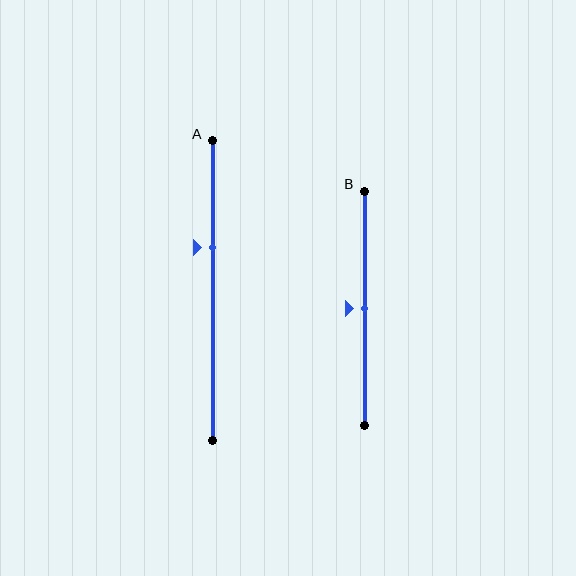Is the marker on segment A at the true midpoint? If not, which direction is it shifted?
No, the marker on segment A is shifted upward by about 14% of the segment length.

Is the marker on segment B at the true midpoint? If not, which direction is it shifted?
Yes, the marker on segment B is at the true midpoint.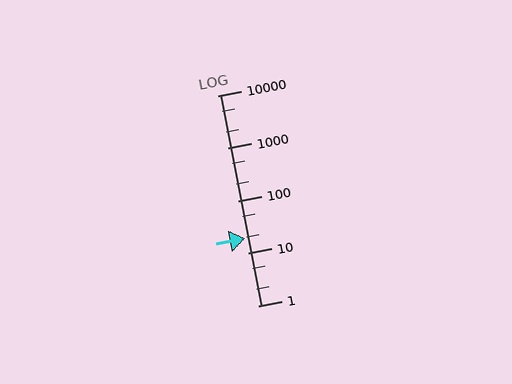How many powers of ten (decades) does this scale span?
The scale spans 4 decades, from 1 to 10000.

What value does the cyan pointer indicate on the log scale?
The pointer indicates approximately 19.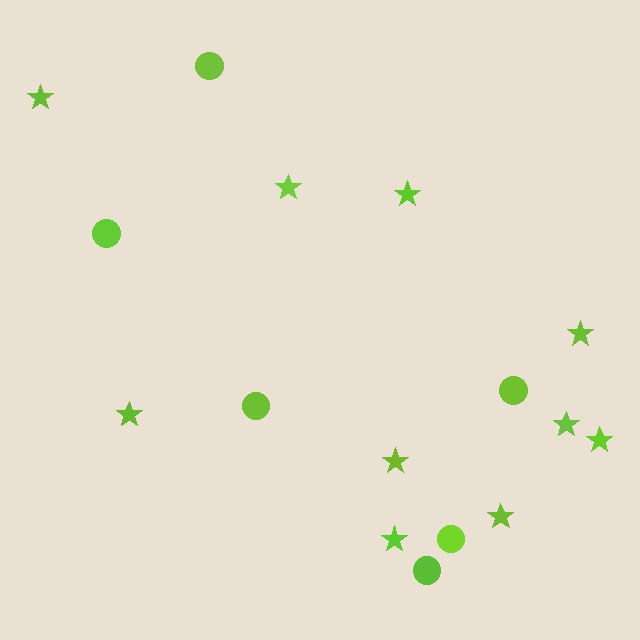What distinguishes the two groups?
There are 2 groups: one group of stars (10) and one group of circles (6).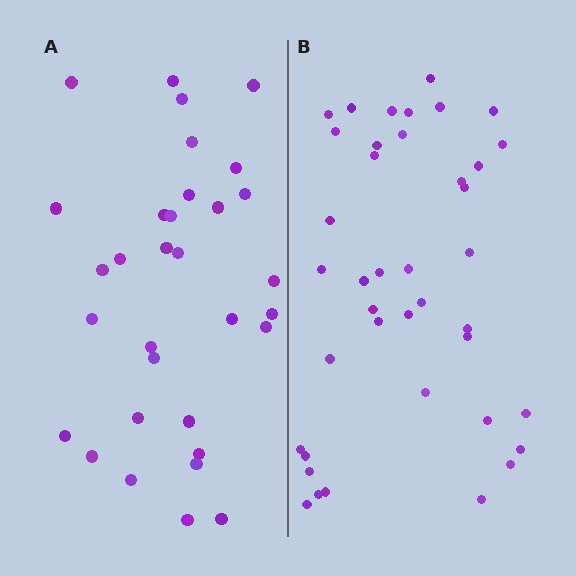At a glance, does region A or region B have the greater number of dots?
Region B (the right region) has more dots.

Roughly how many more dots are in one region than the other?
Region B has roughly 8 or so more dots than region A.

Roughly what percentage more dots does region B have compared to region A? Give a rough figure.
About 25% more.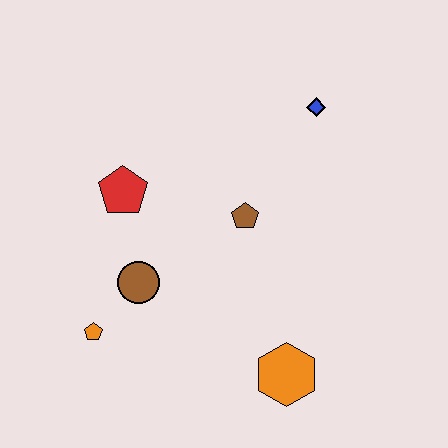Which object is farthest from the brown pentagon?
The orange pentagon is farthest from the brown pentagon.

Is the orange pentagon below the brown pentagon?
Yes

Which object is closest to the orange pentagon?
The brown circle is closest to the orange pentagon.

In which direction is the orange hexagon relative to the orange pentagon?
The orange hexagon is to the right of the orange pentagon.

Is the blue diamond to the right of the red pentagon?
Yes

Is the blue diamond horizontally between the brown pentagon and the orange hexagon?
No